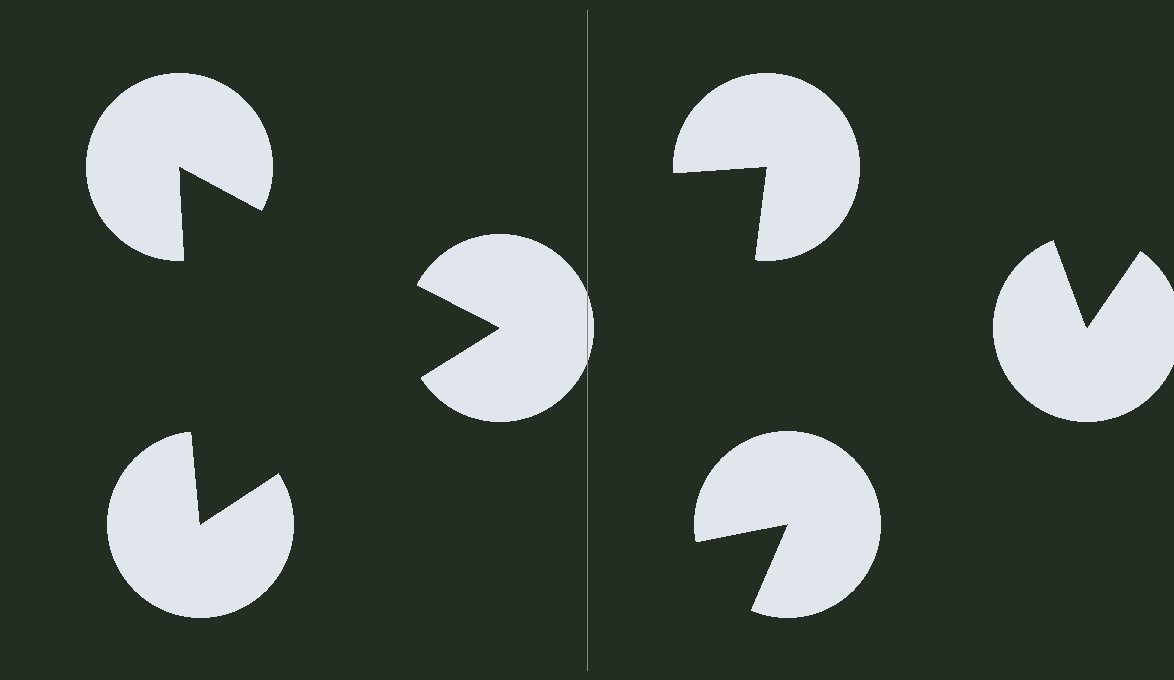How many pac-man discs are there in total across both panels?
6 — 3 on each side.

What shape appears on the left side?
An illusory triangle.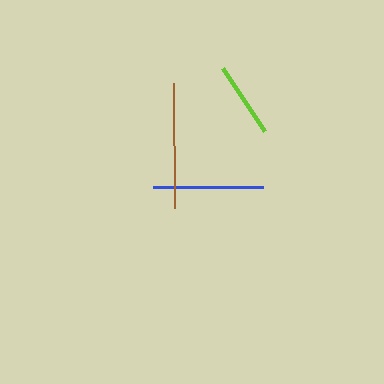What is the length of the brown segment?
The brown segment is approximately 124 pixels long.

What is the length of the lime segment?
The lime segment is approximately 75 pixels long.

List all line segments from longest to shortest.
From longest to shortest: brown, blue, lime.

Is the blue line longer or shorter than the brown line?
The brown line is longer than the blue line.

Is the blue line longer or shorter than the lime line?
The blue line is longer than the lime line.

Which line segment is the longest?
The brown line is the longest at approximately 124 pixels.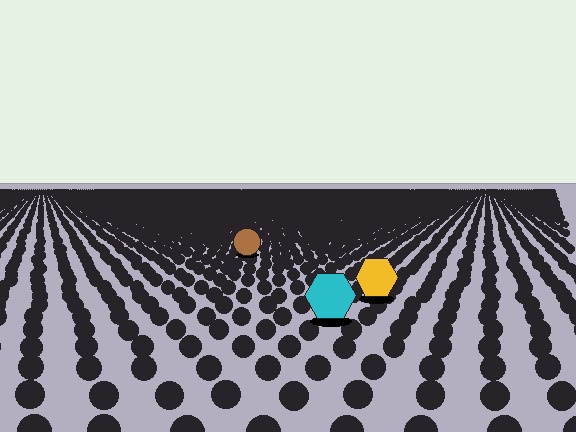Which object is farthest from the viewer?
The brown circle is farthest from the viewer. It appears smaller and the ground texture around it is denser.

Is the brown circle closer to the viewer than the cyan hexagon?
No. The cyan hexagon is closer — you can tell from the texture gradient: the ground texture is coarser near it.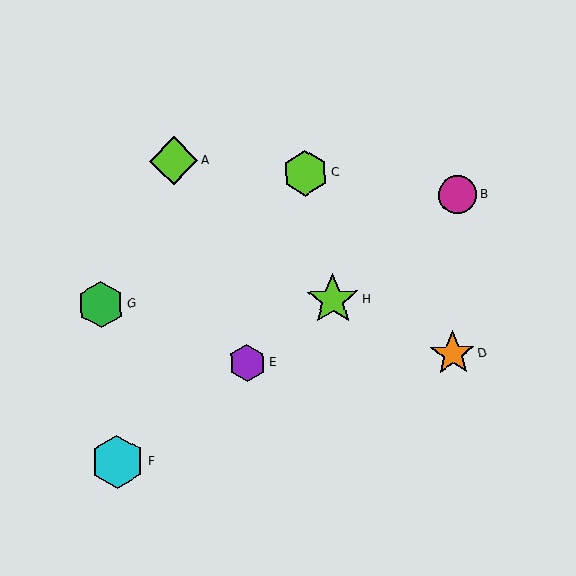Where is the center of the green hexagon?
The center of the green hexagon is at (101, 305).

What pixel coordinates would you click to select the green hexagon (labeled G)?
Click at (101, 305) to select the green hexagon G.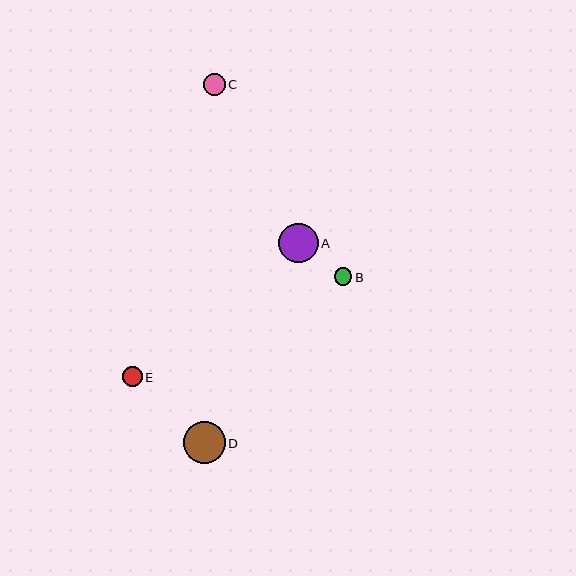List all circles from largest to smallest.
From largest to smallest: D, A, C, E, B.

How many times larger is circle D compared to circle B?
Circle D is approximately 2.4 times the size of circle B.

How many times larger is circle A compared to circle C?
Circle A is approximately 1.9 times the size of circle C.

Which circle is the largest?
Circle D is the largest with a size of approximately 42 pixels.